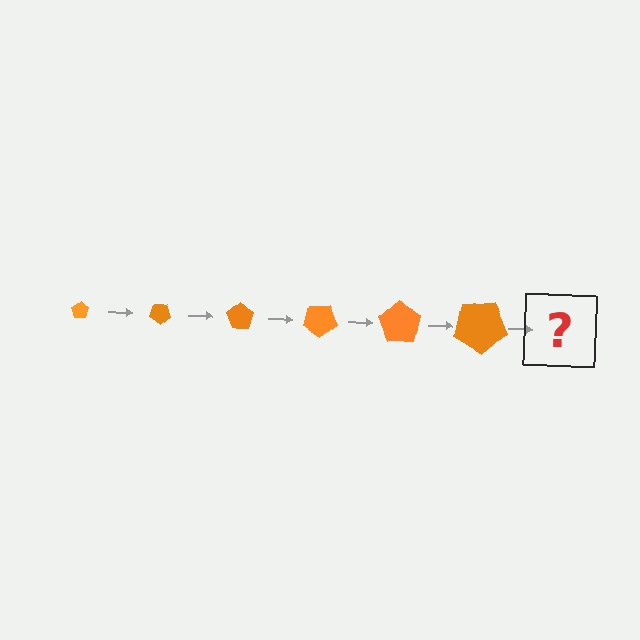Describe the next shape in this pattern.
It should be a pentagon, larger than the previous one and rotated 210 degrees from the start.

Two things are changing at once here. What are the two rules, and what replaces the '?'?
The two rules are that the pentagon grows larger each step and it rotates 35 degrees each step. The '?' should be a pentagon, larger than the previous one and rotated 210 degrees from the start.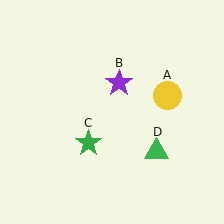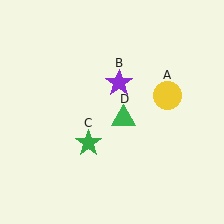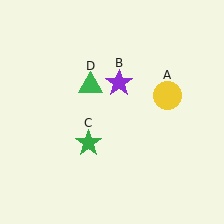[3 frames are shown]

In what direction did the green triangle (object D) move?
The green triangle (object D) moved up and to the left.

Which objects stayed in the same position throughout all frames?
Yellow circle (object A) and purple star (object B) and green star (object C) remained stationary.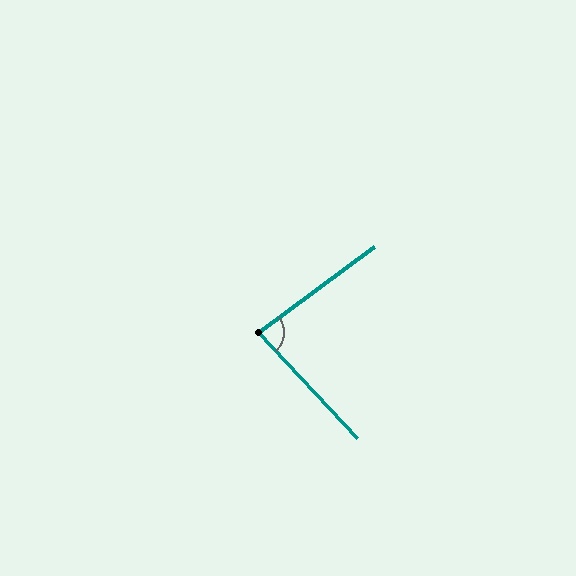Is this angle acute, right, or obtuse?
It is acute.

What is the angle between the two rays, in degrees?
Approximately 83 degrees.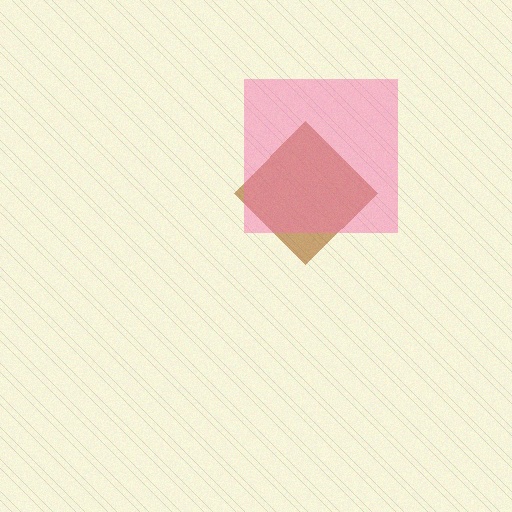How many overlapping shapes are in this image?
There are 2 overlapping shapes in the image.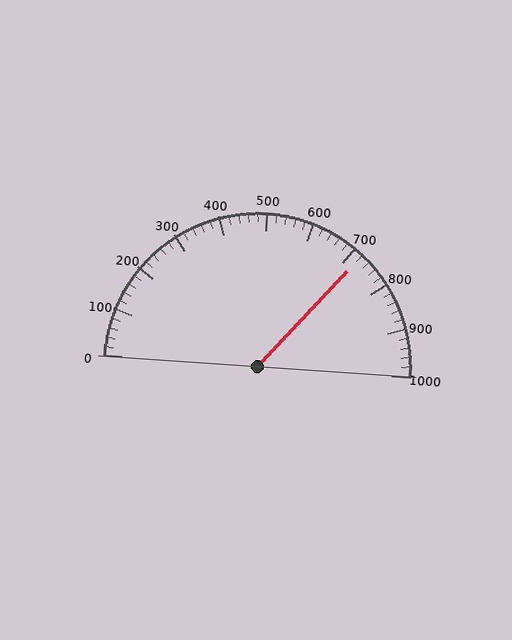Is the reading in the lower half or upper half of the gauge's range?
The reading is in the upper half of the range (0 to 1000).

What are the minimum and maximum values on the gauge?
The gauge ranges from 0 to 1000.